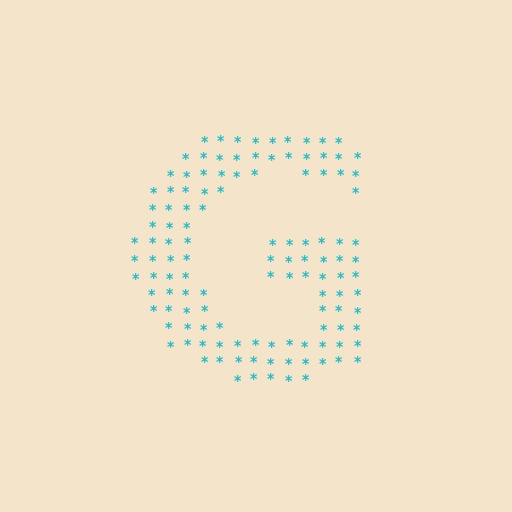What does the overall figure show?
The overall figure shows the letter G.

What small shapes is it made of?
It is made of small asterisks.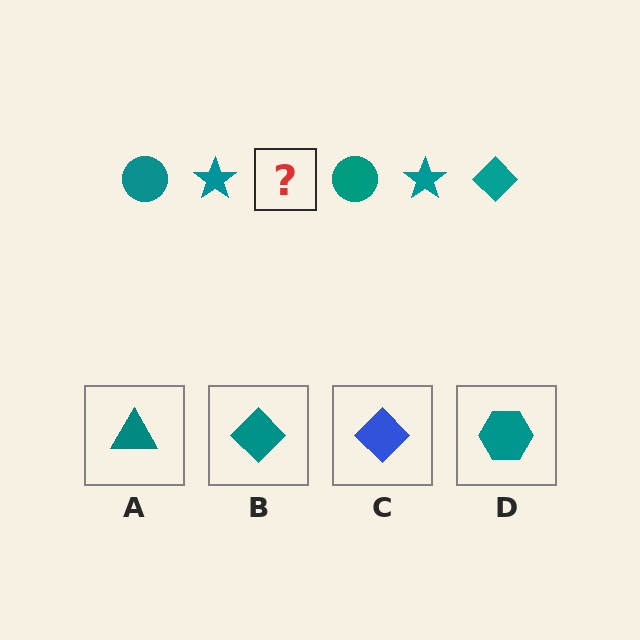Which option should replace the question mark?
Option B.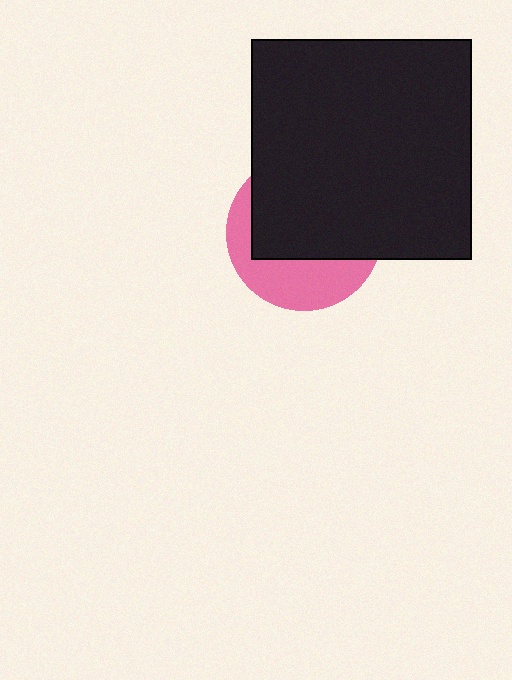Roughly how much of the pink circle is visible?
A small part of it is visible (roughly 37%).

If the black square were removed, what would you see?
You would see the complete pink circle.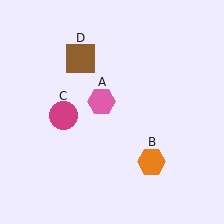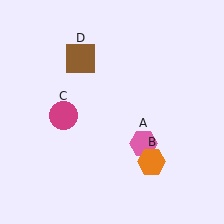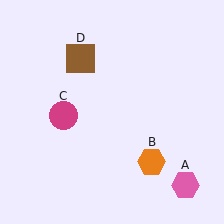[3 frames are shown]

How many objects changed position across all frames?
1 object changed position: pink hexagon (object A).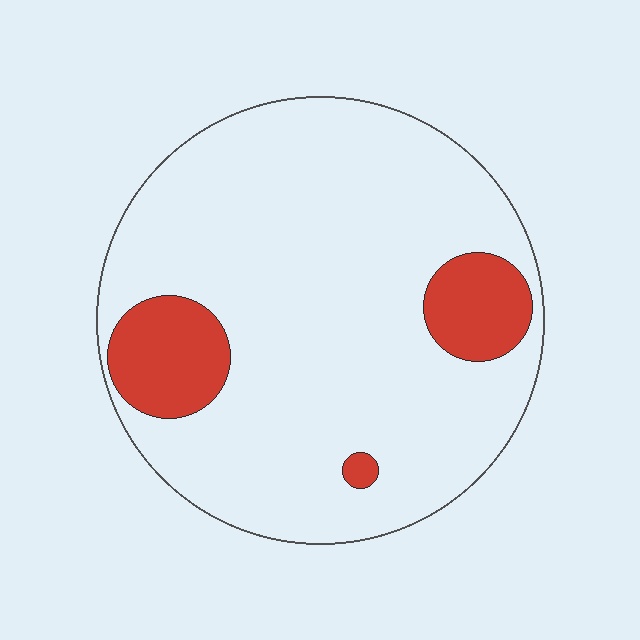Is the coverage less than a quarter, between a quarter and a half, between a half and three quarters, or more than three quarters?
Less than a quarter.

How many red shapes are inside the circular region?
3.